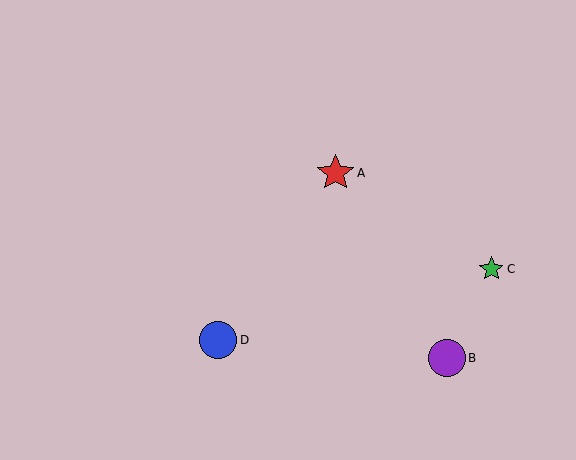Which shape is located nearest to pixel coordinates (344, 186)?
The red star (labeled A) at (336, 173) is nearest to that location.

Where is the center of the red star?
The center of the red star is at (336, 173).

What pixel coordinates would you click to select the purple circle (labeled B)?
Click at (447, 358) to select the purple circle B.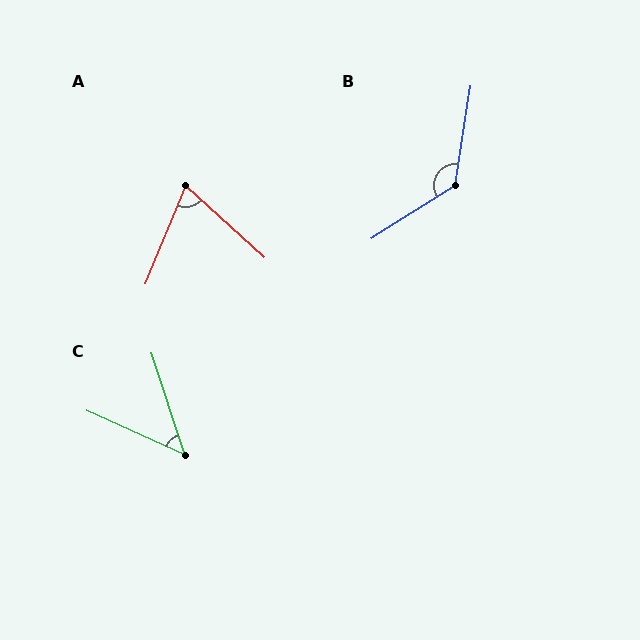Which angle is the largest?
B, at approximately 131 degrees.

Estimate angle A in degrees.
Approximately 70 degrees.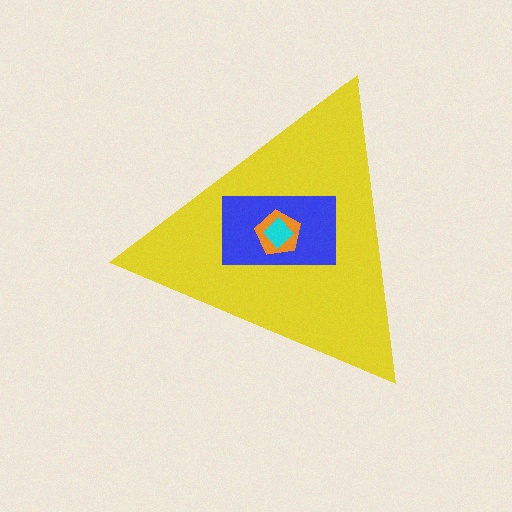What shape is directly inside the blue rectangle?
The orange pentagon.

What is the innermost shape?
The cyan diamond.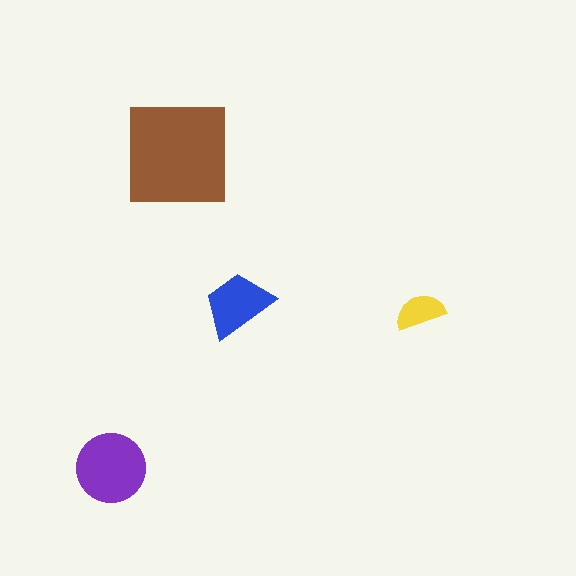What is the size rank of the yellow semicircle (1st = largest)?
4th.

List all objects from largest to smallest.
The brown square, the purple circle, the blue trapezoid, the yellow semicircle.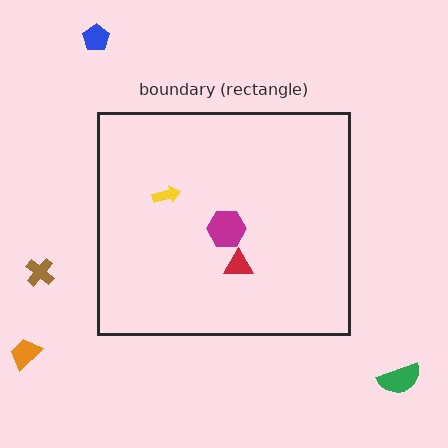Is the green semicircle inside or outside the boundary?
Outside.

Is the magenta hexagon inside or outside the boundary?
Inside.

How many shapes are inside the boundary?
3 inside, 4 outside.